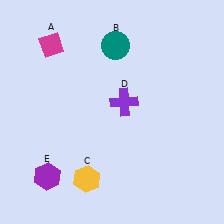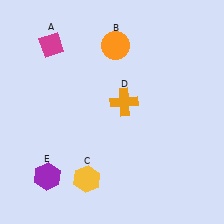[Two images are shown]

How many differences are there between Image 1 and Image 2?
There are 2 differences between the two images.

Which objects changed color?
B changed from teal to orange. D changed from purple to orange.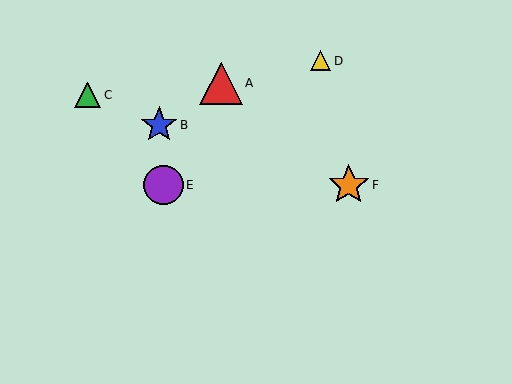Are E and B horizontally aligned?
No, E is at y≈185 and B is at y≈125.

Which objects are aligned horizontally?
Objects E, F are aligned horizontally.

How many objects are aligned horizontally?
2 objects (E, F) are aligned horizontally.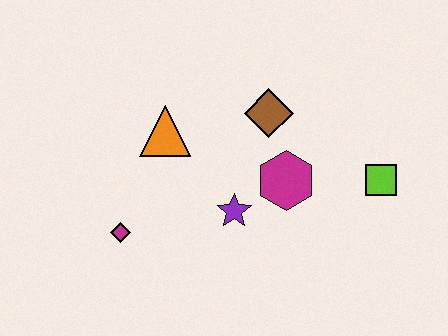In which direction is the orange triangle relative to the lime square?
The orange triangle is to the left of the lime square.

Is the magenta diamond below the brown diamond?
Yes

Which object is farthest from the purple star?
The lime square is farthest from the purple star.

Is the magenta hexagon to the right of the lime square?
No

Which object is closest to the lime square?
The magenta hexagon is closest to the lime square.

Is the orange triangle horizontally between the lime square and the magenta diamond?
Yes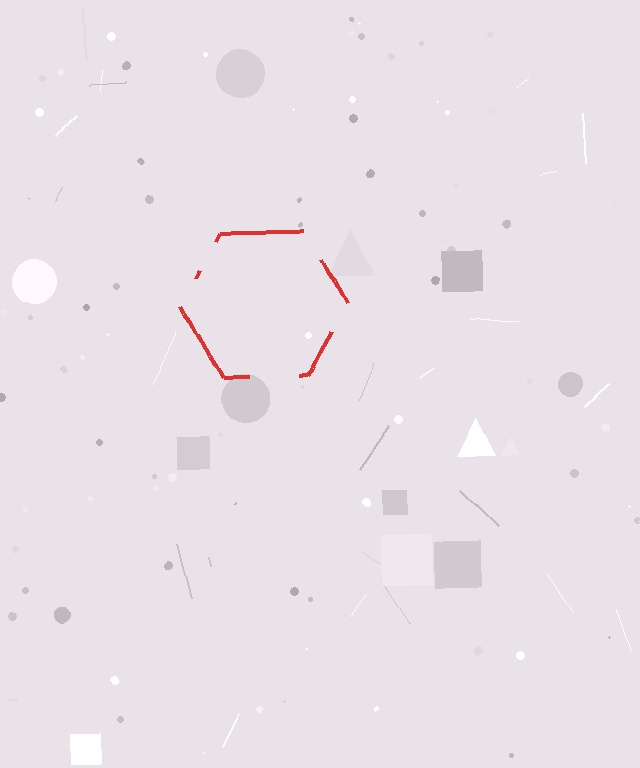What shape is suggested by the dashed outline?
The dashed outline suggests a hexagon.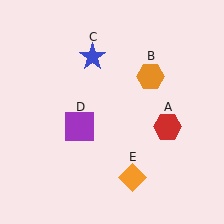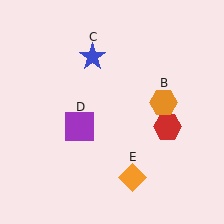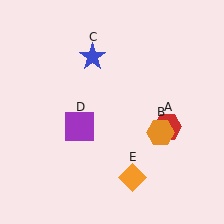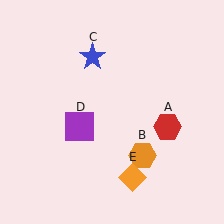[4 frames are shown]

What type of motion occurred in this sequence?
The orange hexagon (object B) rotated clockwise around the center of the scene.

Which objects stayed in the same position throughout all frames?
Red hexagon (object A) and blue star (object C) and purple square (object D) and orange diamond (object E) remained stationary.